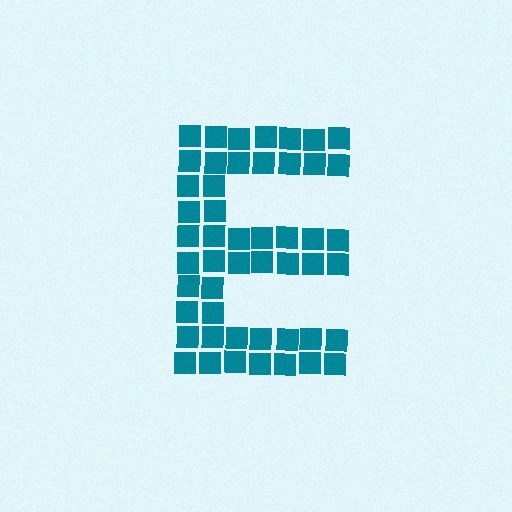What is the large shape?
The large shape is the letter E.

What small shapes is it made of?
It is made of small squares.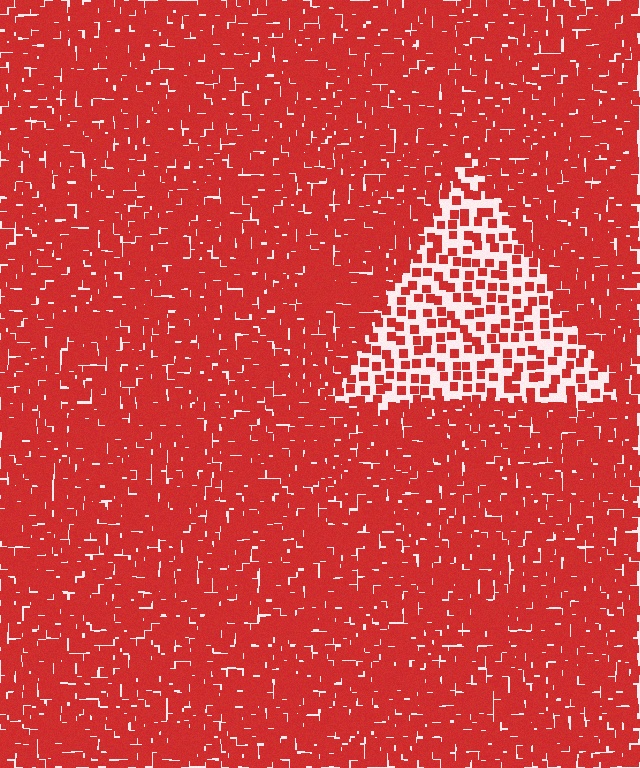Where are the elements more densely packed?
The elements are more densely packed outside the triangle boundary.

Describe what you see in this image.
The image contains small red elements arranged at two different densities. A triangle-shaped region is visible where the elements are less densely packed than the surrounding area.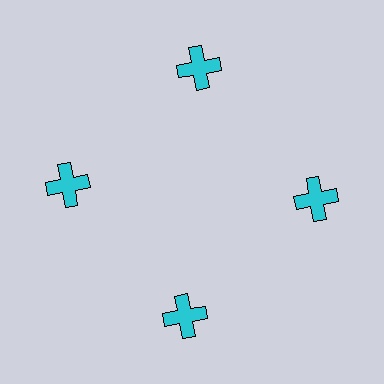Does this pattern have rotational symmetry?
Yes, this pattern has 4-fold rotational symmetry. It looks the same after rotating 90 degrees around the center.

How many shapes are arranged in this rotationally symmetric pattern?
There are 4 shapes, arranged in 4 groups of 1.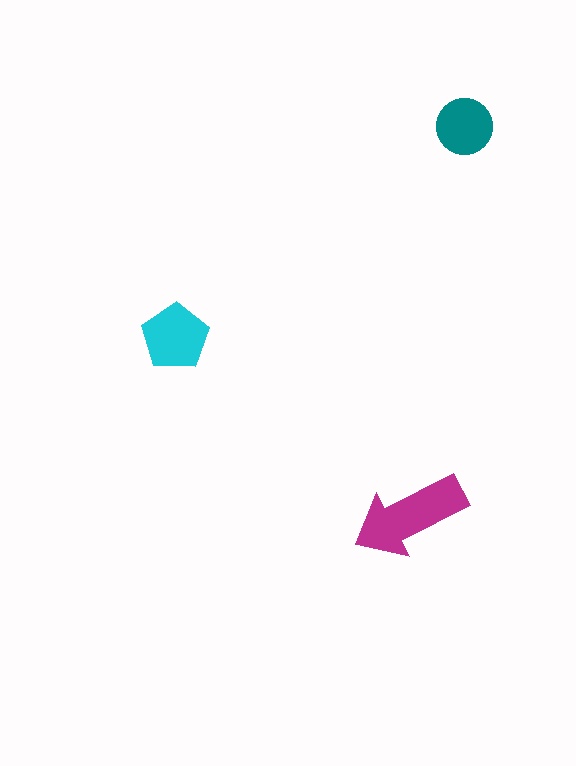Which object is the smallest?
The teal circle.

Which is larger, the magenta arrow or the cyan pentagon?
The magenta arrow.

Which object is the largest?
The magenta arrow.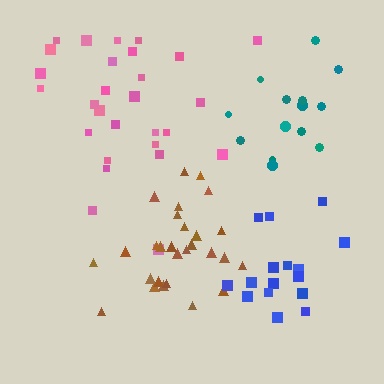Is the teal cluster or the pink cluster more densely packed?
Teal.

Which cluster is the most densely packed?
Brown.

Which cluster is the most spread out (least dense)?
Pink.